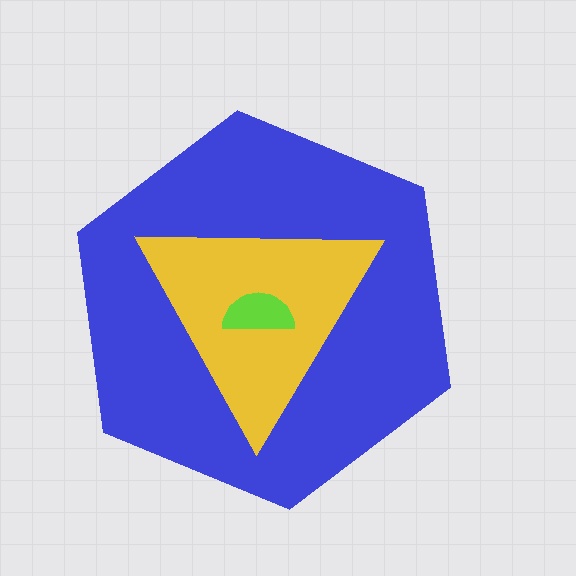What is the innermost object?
The lime semicircle.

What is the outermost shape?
The blue hexagon.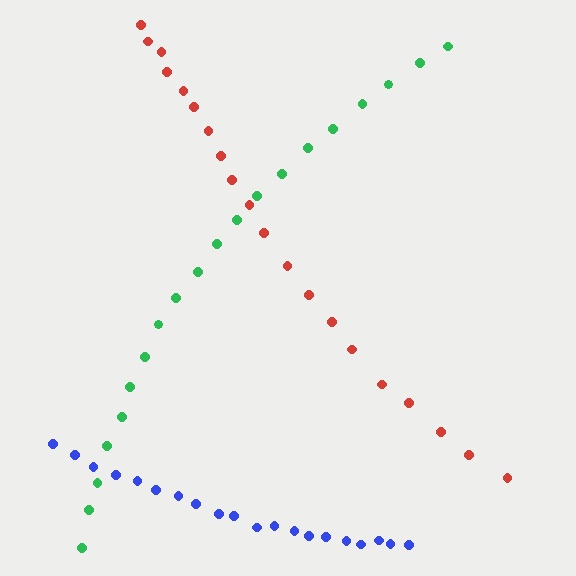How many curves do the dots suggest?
There are 3 distinct paths.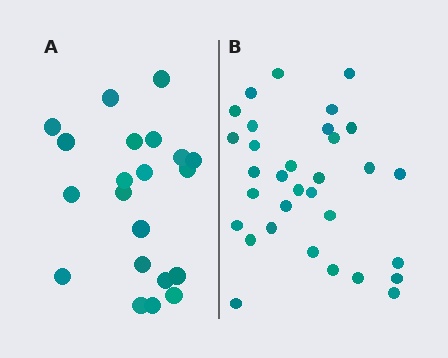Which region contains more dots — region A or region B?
Region B (the right region) has more dots.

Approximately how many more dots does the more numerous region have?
Region B has roughly 12 or so more dots than region A.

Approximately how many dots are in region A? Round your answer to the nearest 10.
About 20 dots. (The exact count is 21, which rounds to 20.)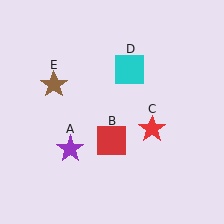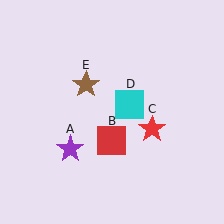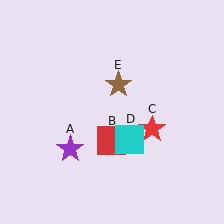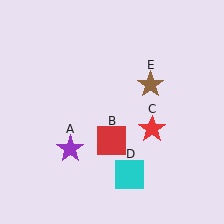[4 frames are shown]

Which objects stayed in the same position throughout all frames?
Purple star (object A) and red square (object B) and red star (object C) remained stationary.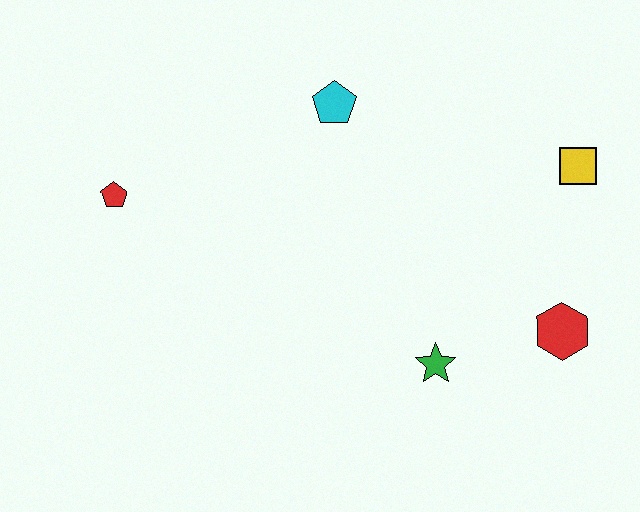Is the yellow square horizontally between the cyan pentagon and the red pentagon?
No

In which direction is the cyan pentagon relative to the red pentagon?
The cyan pentagon is to the right of the red pentagon.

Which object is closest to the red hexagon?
The green star is closest to the red hexagon.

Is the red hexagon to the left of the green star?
No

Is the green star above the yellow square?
No